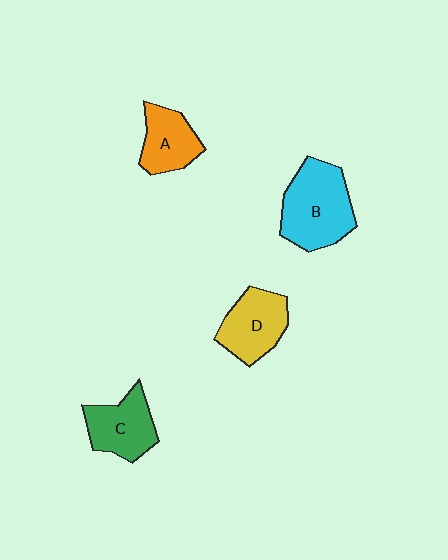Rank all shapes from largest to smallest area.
From largest to smallest: B (cyan), D (yellow), C (green), A (orange).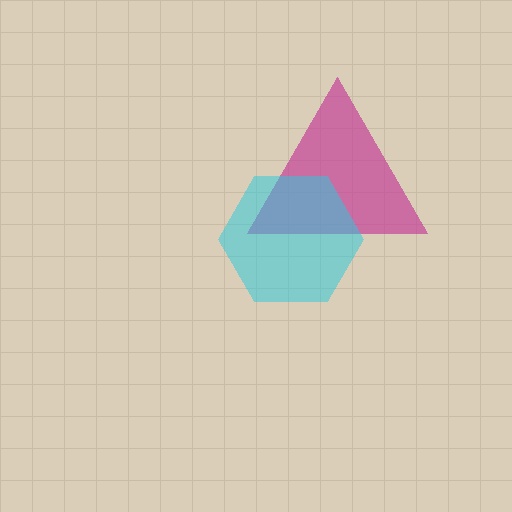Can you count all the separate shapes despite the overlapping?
Yes, there are 2 separate shapes.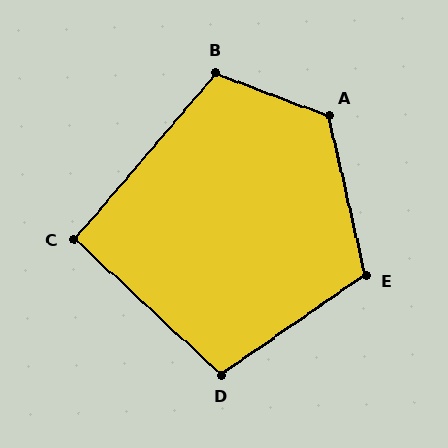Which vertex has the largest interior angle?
A, at approximately 124 degrees.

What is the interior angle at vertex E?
Approximately 111 degrees (obtuse).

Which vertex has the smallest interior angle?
C, at approximately 92 degrees.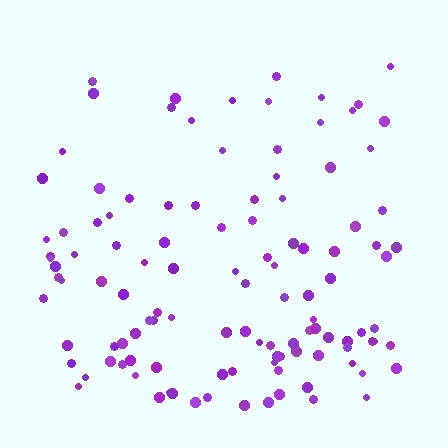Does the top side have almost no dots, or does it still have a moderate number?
Still a moderate number, just noticeably fewer than the bottom.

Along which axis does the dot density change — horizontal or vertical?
Vertical.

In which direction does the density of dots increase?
From top to bottom, with the bottom side densest.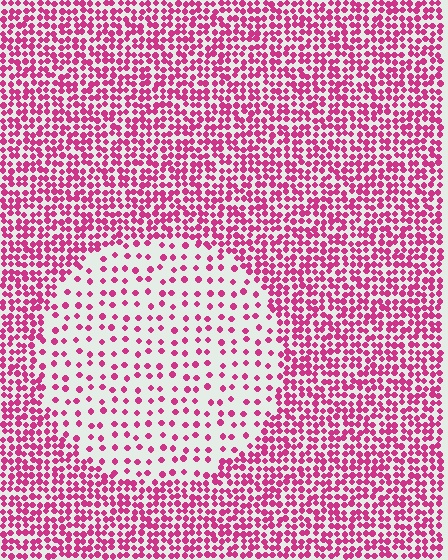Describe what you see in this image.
The image contains small magenta elements arranged at two different densities. A circle-shaped region is visible where the elements are less densely packed than the surrounding area.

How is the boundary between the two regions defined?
The boundary is defined by a change in element density (approximately 2.7x ratio). All elements are the same color, size, and shape.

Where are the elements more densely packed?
The elements are more densely packed outside the circle boundary.